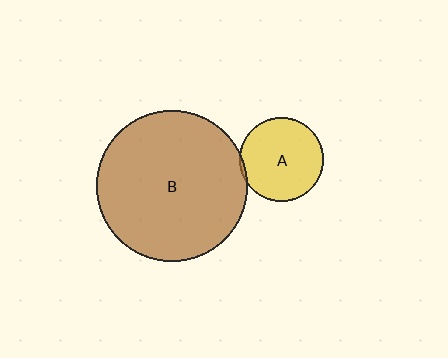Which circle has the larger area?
Circle B (brown).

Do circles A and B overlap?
Yes.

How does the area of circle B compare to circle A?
Approximately 3.3 times.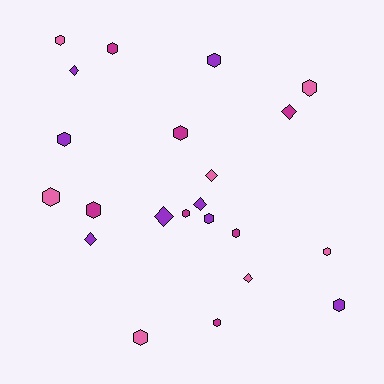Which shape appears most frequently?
Hexagon, with 15 objects.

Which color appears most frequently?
Purple, with 8 objects.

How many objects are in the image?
There are 22 objects.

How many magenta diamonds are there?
There is 1 magenta diamond.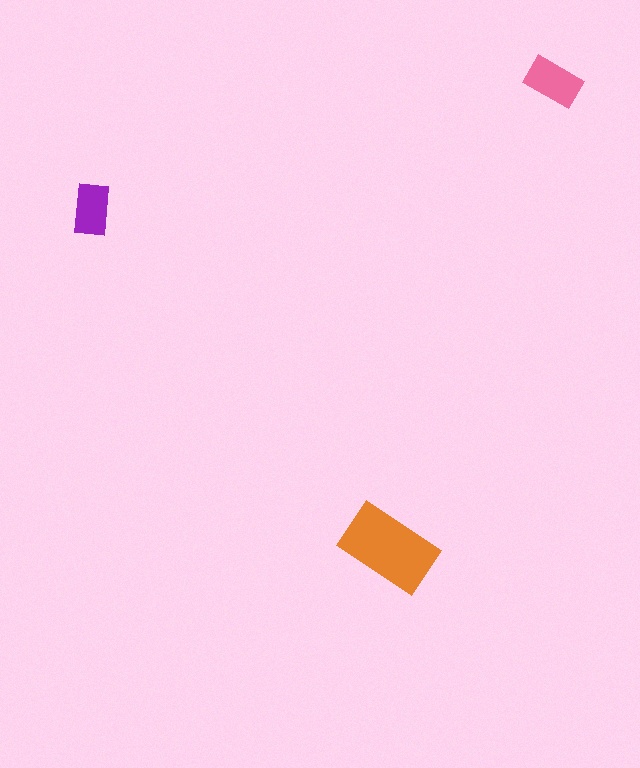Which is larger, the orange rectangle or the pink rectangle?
The orange one.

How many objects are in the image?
There are 3 objects in the image.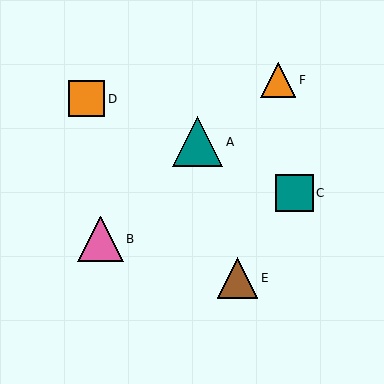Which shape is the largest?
The teal triangle (labeled A) is the largest.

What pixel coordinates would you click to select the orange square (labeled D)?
Click at (87, 99) to select the orange square D.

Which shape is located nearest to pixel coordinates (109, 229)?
The pink triangle (labeled B) at (100, 239) is nearest to that location.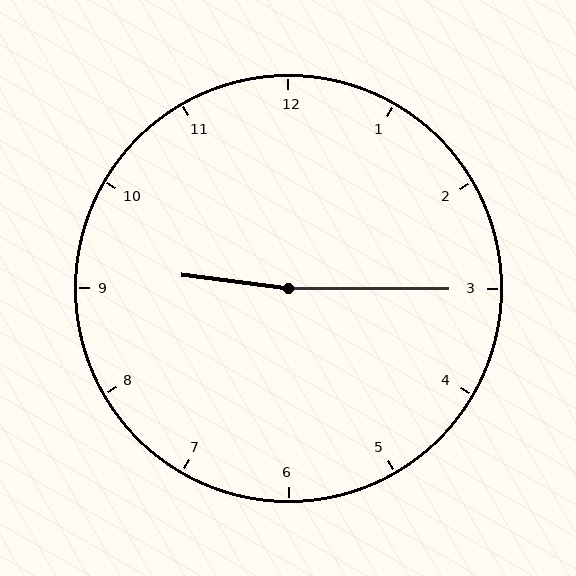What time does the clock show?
9:15.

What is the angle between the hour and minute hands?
Approximately 172 degrees.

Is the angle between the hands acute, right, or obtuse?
It is obtuse.